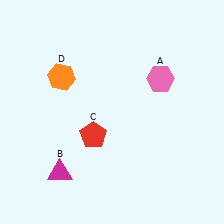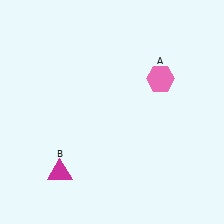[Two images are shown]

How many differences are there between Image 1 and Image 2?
There are 2 differences between the two images.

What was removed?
The orange hexagon (D), the red pentagon (C) were removed in Image 2.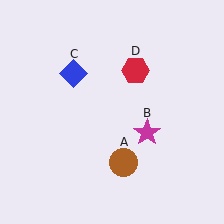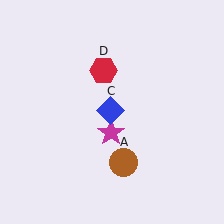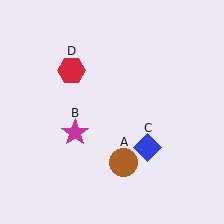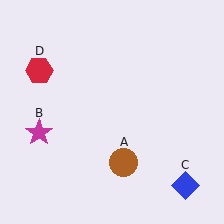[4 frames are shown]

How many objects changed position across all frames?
3 objects changed position: magenta star (object B), blue diamond (object C), red hexagon (object D).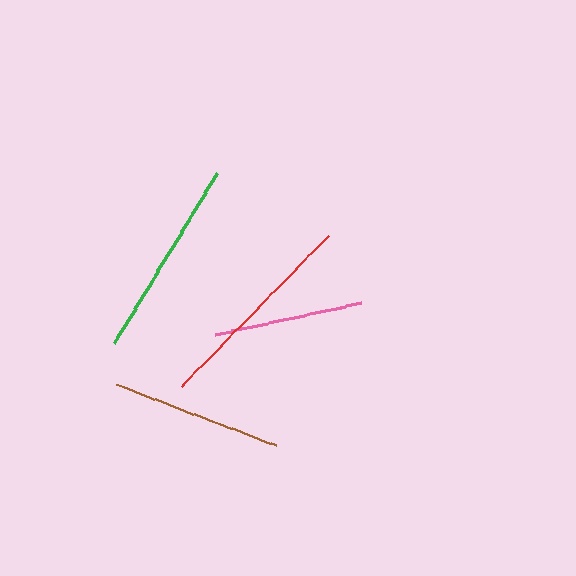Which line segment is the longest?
The red line is the longest at approximately 210 pixels.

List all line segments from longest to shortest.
From longest to shortest: red, green, brown, pink.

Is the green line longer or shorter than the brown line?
The green line is longer than the brown line.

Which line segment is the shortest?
The pink line is the shortest at approximately 149 pixels.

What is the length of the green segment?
The green segment is approximately 198 pixels long.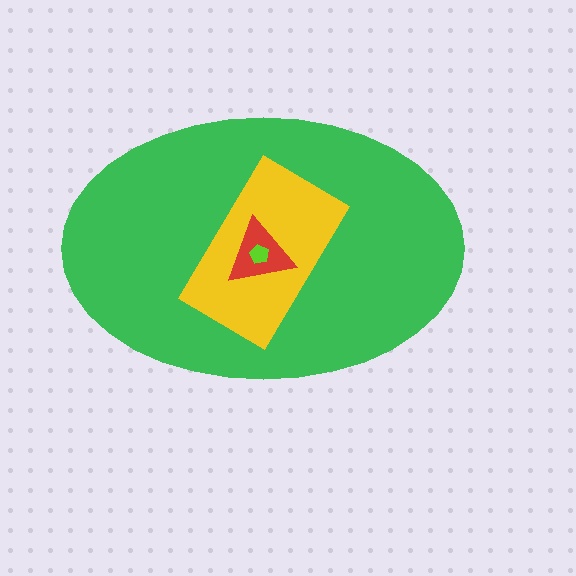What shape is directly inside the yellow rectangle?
The red triangle.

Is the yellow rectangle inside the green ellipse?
Yes.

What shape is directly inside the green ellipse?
The yellow rectangle.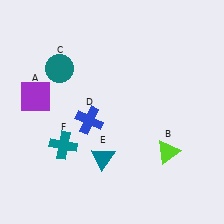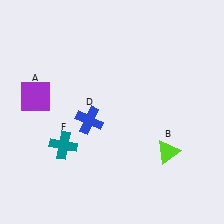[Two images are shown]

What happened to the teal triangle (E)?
The teal triangle (E) was removed in Image 2. It was in the bottom-left area of Image 1.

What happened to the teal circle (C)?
The teal circle (C) was removed in Image 2. It was in the top-left area of Image 1.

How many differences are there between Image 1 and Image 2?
There are 2 differences between the two images.